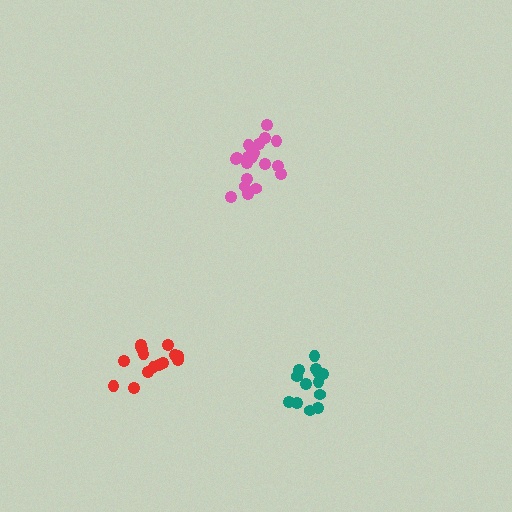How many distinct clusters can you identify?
There are 3 distinct clusters.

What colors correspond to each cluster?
The clusters are colored: pink, teal, red.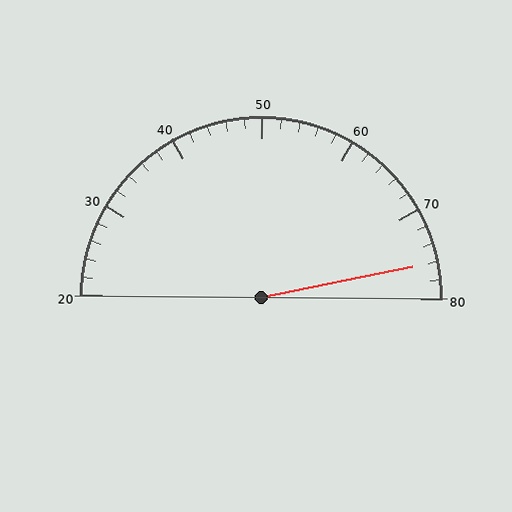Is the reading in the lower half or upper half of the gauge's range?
The reading is in the upper half of the range (20 to 80).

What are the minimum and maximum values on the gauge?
The gauge ranges from 20 to 80.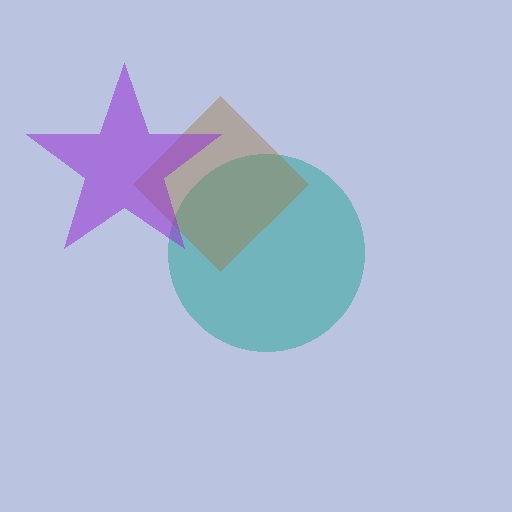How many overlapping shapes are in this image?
There are 3 overlapping shapes in the image.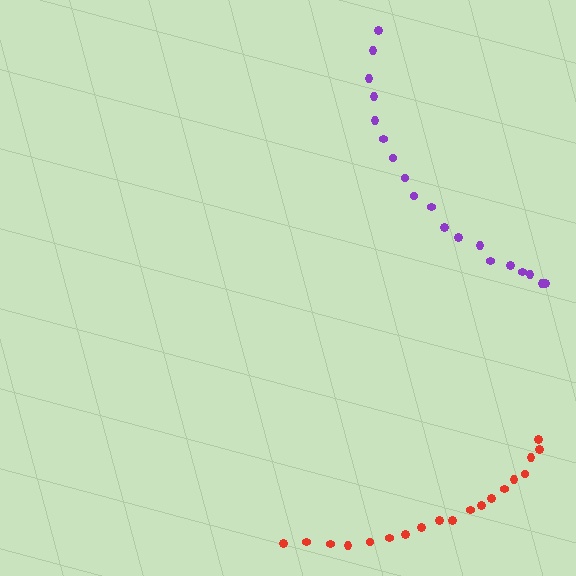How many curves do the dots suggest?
There are 2 distinct paths.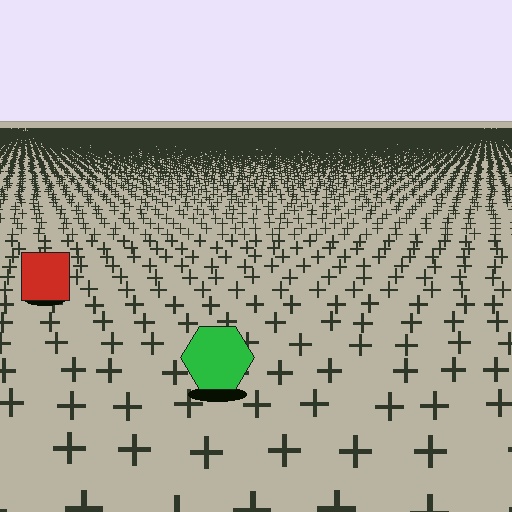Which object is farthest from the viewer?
The red square is farthest from the viewer. It appears smaller and the ground texture around it is denser.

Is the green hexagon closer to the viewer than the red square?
Yes. The green hexagon is closer — you can tell from the texture gradient: the ground texture is coarser near it.